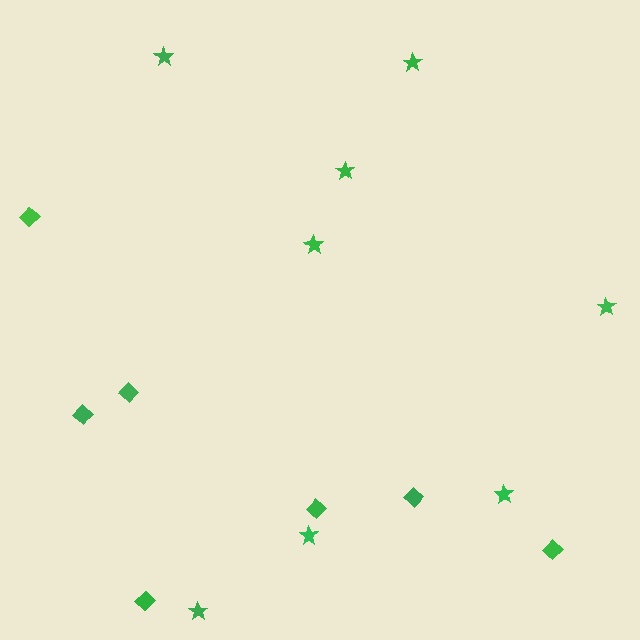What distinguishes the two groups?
There are 2 groups: one group of stars (8) and one group of diamonds (7).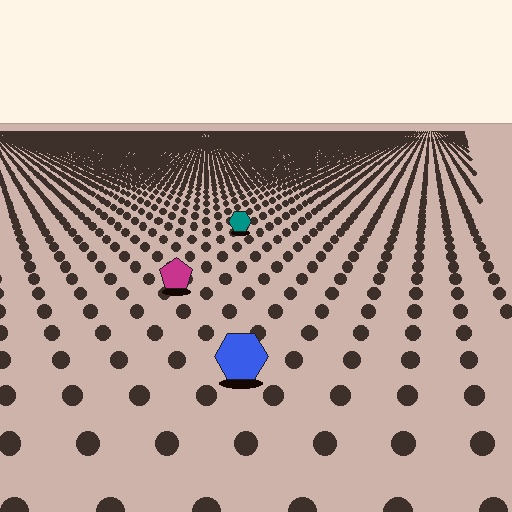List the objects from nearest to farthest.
From nearest to farthest: the blue hexagon, the magenta pentagon, the teal hexagon.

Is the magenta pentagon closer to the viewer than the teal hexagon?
Yes. The magenta pentagon is closer — you can tell from the texture gradient: the ground texture is coarser near it.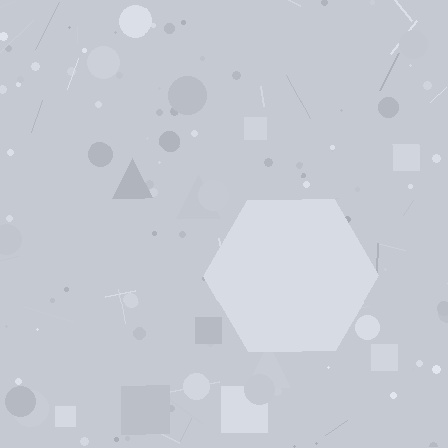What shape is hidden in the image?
A hexagon is hidden in the image.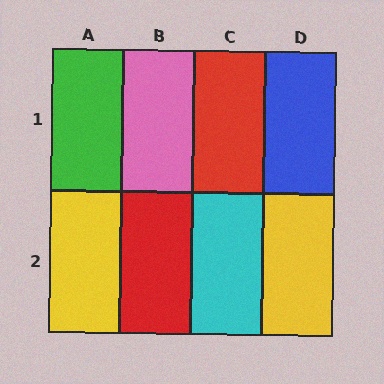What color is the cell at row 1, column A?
Green.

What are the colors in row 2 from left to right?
Yellow, red, cyan, yellow.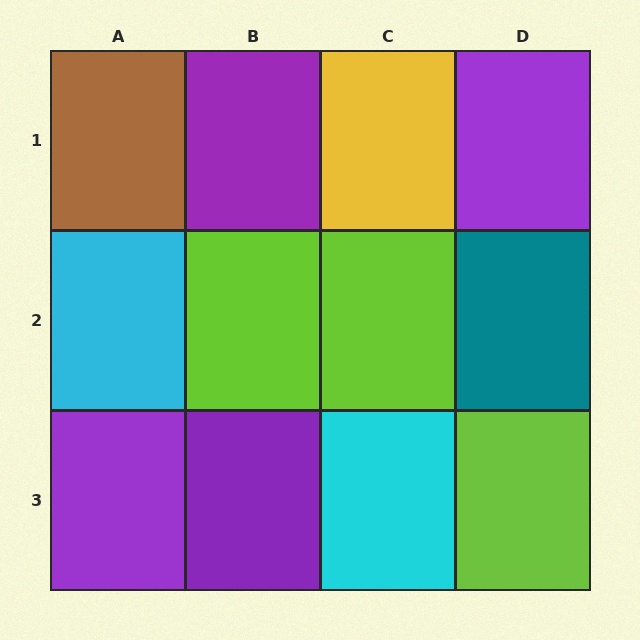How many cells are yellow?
1 cell is yellow.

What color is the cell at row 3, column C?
Cyan.